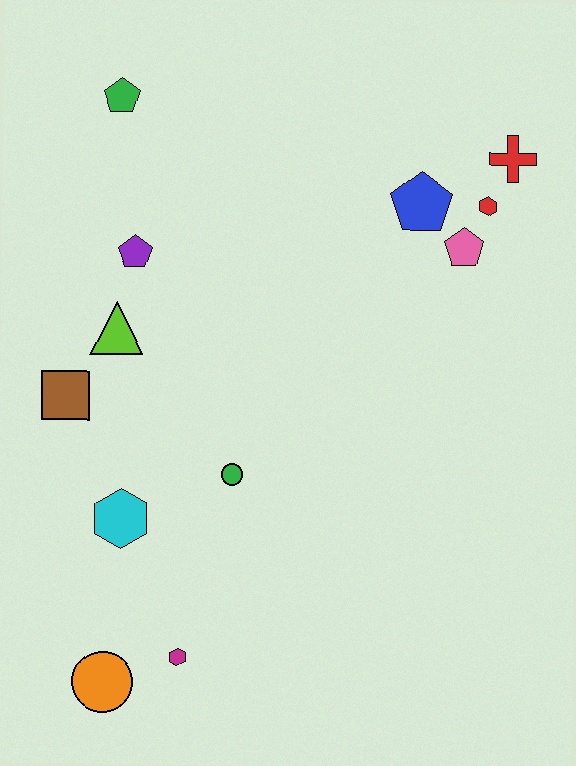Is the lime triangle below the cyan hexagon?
No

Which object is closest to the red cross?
The red hexagon is closest to the red cross.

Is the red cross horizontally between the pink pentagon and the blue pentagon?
No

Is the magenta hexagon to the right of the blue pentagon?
No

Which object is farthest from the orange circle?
The red cross is farthest from the orange circle.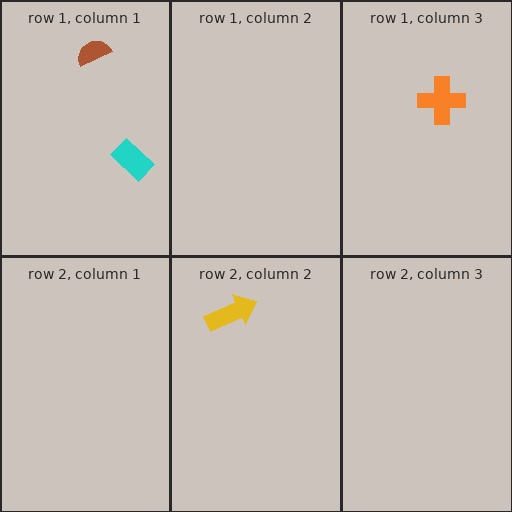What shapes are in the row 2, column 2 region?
The yellow arrow.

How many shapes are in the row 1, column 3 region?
1.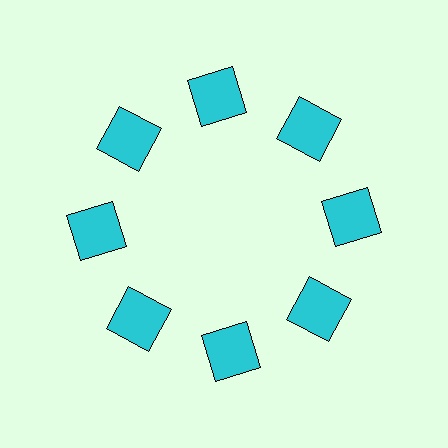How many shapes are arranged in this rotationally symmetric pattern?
There are 8 shapes, arranged in 8 groups of 1.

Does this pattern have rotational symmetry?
Yes, this pattern has 8-fold rotational symmetry. It looks the same after rotating 45 degrees around the center.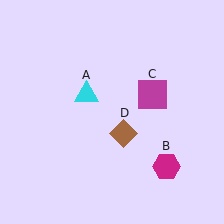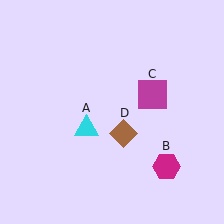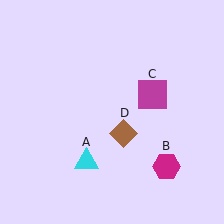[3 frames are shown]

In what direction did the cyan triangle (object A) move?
The cyan triangle (object A) moved down.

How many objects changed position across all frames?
1 object changed position: cyan triangle (object A).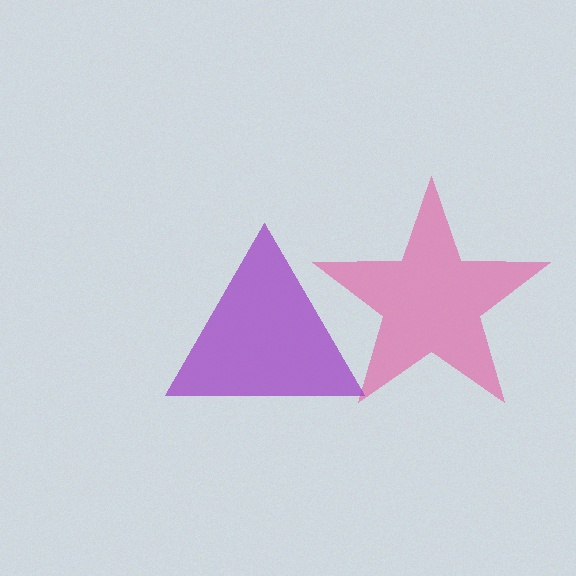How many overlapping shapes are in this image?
There are 2 overlapping shapes in the image.